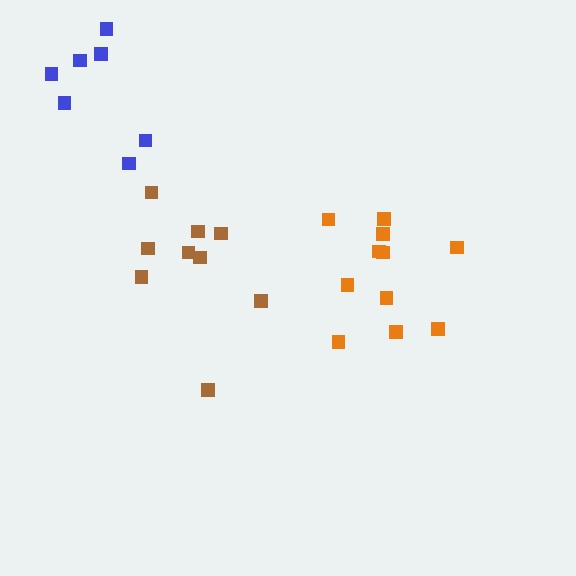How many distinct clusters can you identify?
There are 3 distinct clusters.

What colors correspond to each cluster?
The clusters are colored: orange, blue, brown.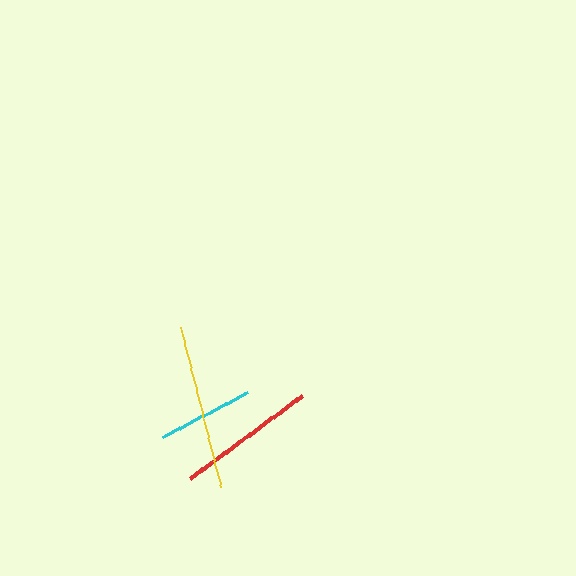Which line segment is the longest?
The yellow line is the longest at approximately 165 pixels.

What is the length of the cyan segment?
The cyan segment is approximately 95 pixels long.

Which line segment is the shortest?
The cyan line is the shortest at approximately 95 pixels.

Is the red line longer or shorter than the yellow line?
The yellow line is longer than the red line.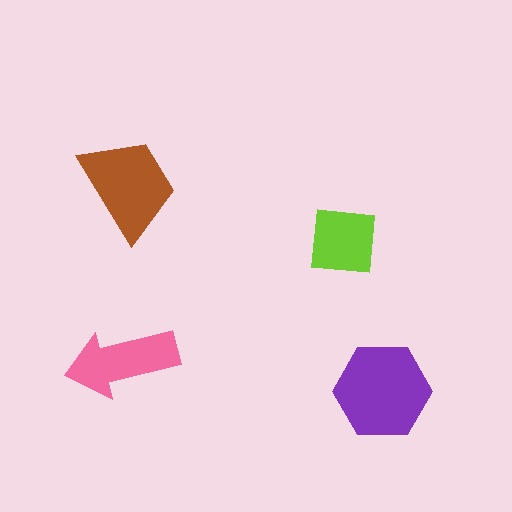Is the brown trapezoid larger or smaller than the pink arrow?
Larger.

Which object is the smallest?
The lime square.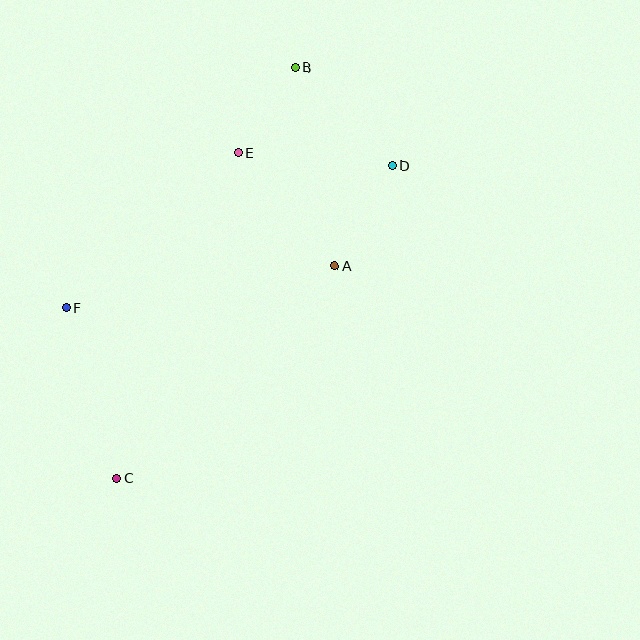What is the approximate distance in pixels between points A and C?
The distance between A and C is approximately 304 pixels.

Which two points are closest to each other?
Points B and E are closest to each other.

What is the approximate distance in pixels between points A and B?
The distance between A and B is approximately 202 pixels.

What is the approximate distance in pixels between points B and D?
The distance between B and D is approximately 138 pixels.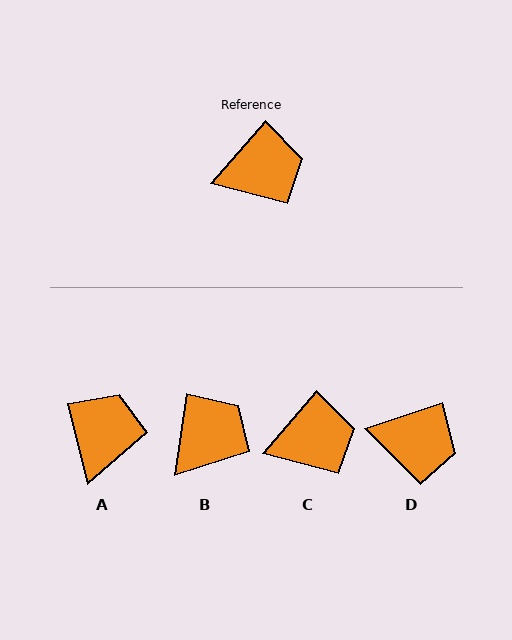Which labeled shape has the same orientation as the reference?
C.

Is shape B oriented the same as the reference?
No, it is off by about 32 degrees.